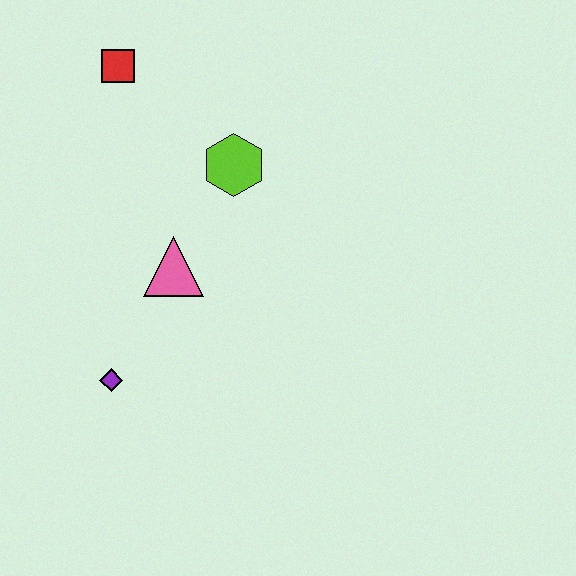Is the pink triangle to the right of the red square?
Yes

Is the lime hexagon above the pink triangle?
Yes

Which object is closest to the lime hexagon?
The pink triangle is closest to the lime hexagon.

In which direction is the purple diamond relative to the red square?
The purple diamond is below the red square.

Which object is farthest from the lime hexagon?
The purple diamond is farthest from the lime hexagon.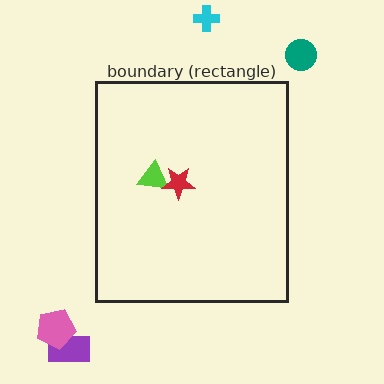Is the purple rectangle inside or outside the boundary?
Outside.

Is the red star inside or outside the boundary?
Inside.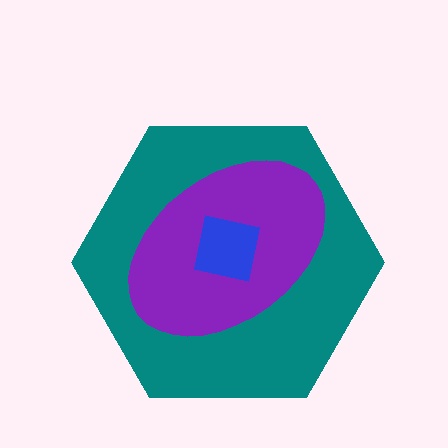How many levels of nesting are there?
3.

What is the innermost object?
The blue square.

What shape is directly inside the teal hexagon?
The purple ellipse.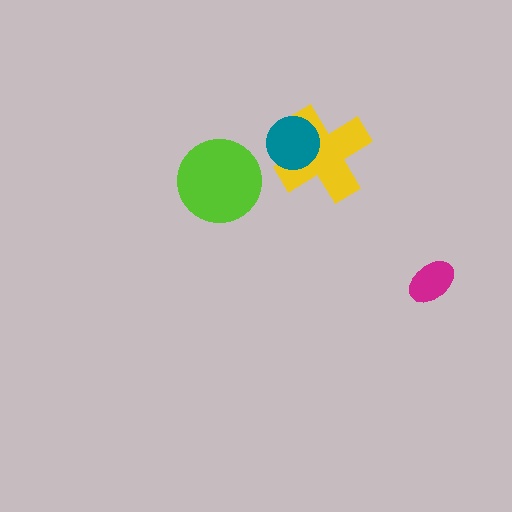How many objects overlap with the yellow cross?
1 object overlaps with the yellow cross.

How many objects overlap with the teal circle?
1 object overlaps with the teal circle.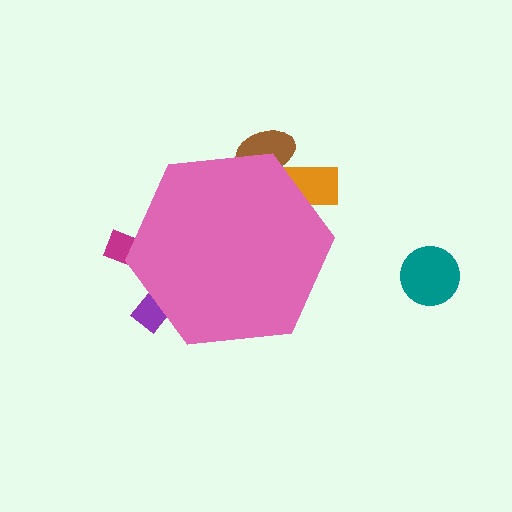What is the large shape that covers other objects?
A pink hexagon.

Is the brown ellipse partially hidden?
Yes, the brown ellipse is partially hidden behind the pink hexagon.